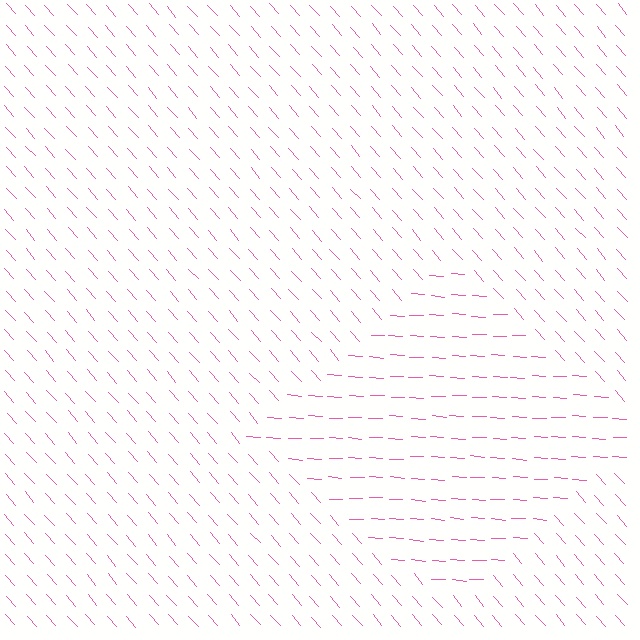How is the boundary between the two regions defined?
The boundary is defined purely by a change in line orientation (approximately 45 degrees difference). All lines are the same color and thickness.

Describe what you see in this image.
The image is filled with small pink line segments. A diamond region in the image has lines oriented differently from the surrounding lines, creating a visible texture boundary.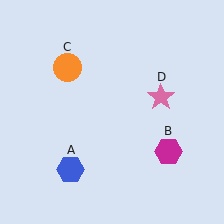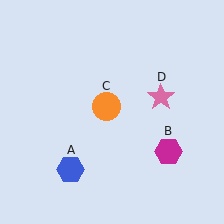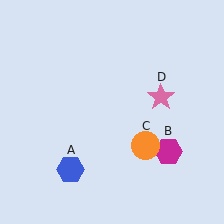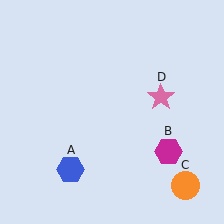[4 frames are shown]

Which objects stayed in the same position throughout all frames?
Blue hexagon (object A) and magenta hexagon (object B) and pink star (object D) remained stationary.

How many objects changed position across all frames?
1 object changed position: orange circle (object C).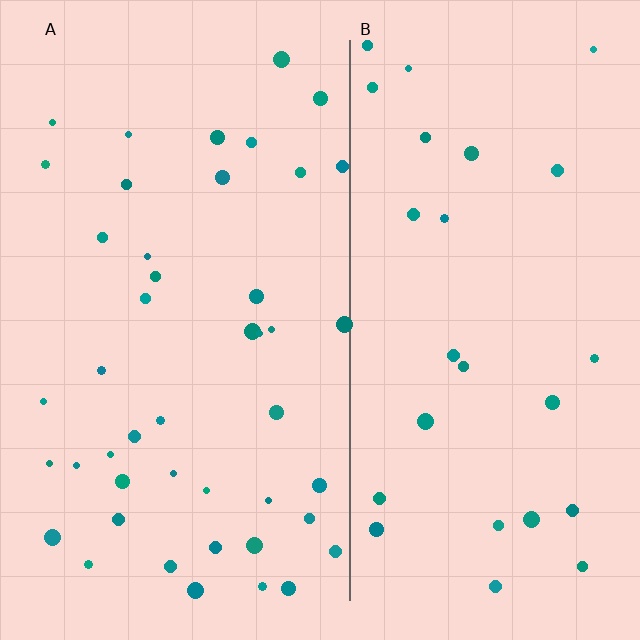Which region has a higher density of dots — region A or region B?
A (the left).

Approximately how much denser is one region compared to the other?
Approximately 1.7× — region A over region B.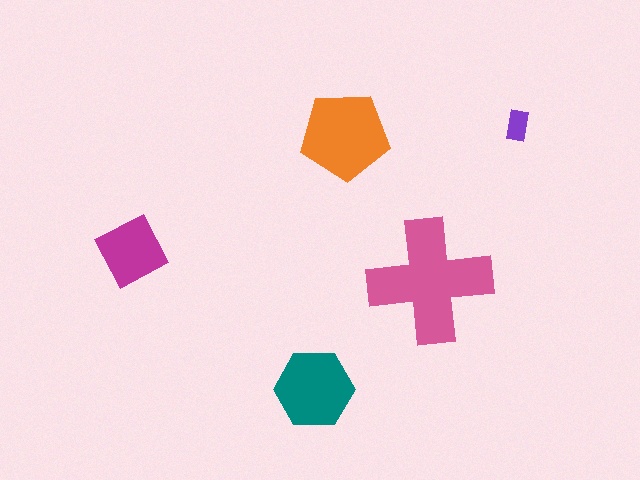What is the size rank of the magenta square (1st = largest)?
4th.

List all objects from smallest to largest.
The purple rectangle, the magenta square, the teal hexagon, the orange pentagon, the pink cross.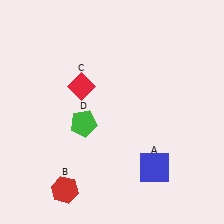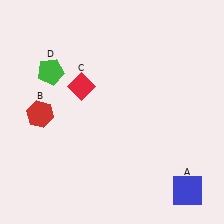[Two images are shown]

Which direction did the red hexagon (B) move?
The red hexagon (B) moved up.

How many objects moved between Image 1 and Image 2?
3 objects moved between the two images.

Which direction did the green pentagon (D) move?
The green pentagon (D) moved up.